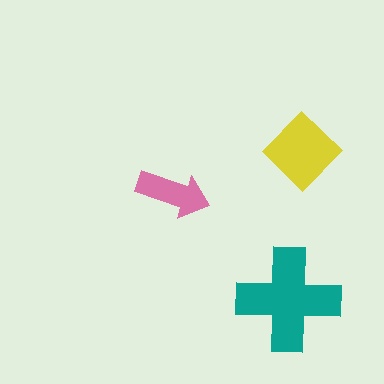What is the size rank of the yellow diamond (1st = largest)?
2nd.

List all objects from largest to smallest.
The teal cross, the yellow diamond, the pink arrow.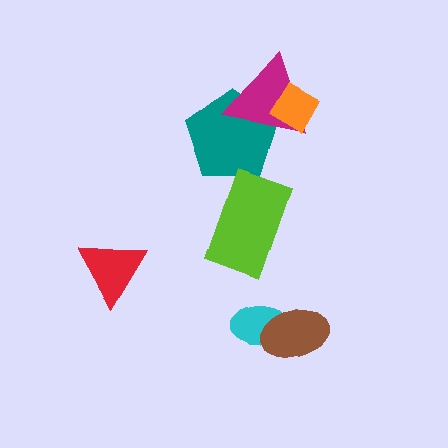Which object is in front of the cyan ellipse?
The brown ellipse is in front of the cyan ellipse.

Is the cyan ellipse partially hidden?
Yes, it is partially covered by another shape.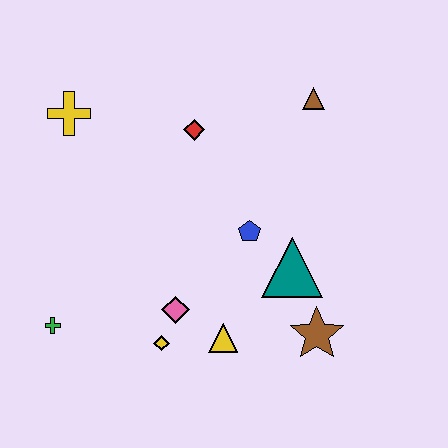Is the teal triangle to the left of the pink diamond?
No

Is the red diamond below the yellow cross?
Yes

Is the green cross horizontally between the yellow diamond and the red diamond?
No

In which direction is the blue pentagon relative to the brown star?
The blue pentagon is above the brown star.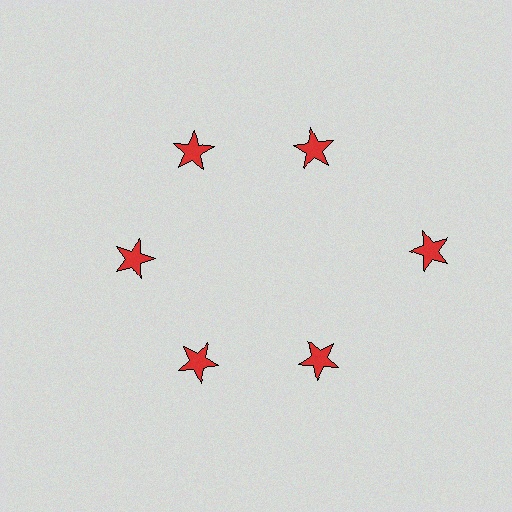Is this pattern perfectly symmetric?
No. The 6 red stars are arranged in a ring, but one element near the 3 o'clock position is pushed outward from the center, breaking the 6-fold rotational symmetry.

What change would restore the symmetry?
The symmetry would be restored by moving it inward, back onto the ring so that all 6 stars sit at equal angles and equal distance from the center.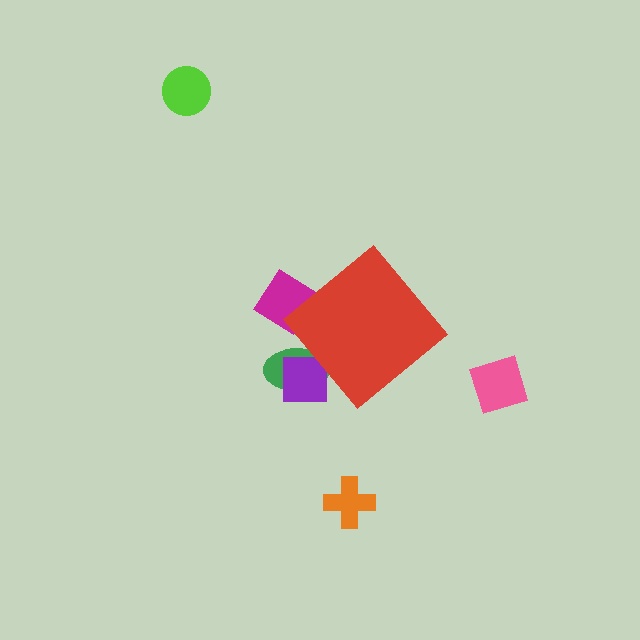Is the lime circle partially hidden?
No, the lime circle is fully visible.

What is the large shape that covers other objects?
A red diamond.